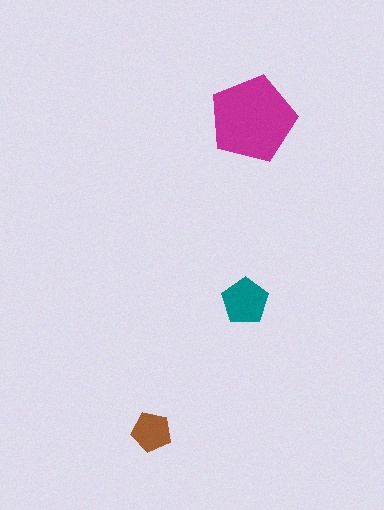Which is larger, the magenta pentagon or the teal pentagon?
The magenta one.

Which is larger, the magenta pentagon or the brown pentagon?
The magenta one.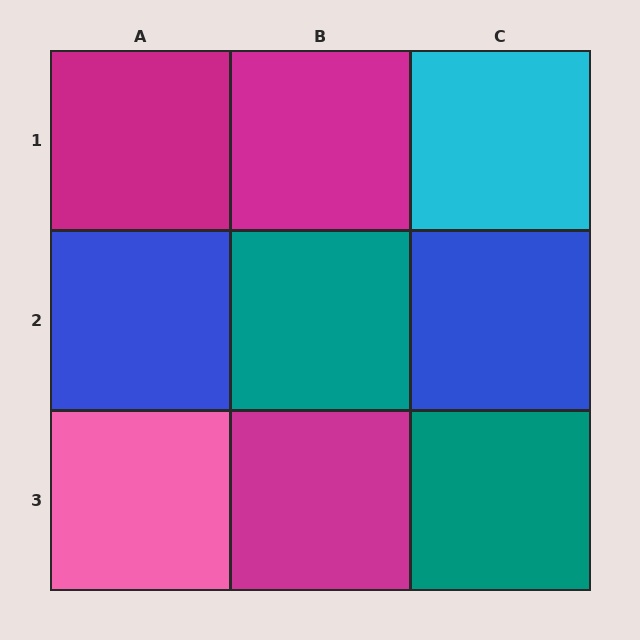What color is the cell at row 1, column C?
Cyan.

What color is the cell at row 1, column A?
Magenta.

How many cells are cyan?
1 cell is cyan.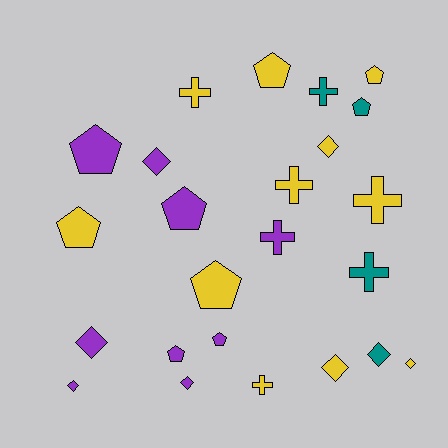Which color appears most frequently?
Yellow, with 11 objects.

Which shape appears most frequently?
Pentagon, with 9 objects.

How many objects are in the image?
There are 24 objects.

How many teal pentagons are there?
There is 1 teal pentagon.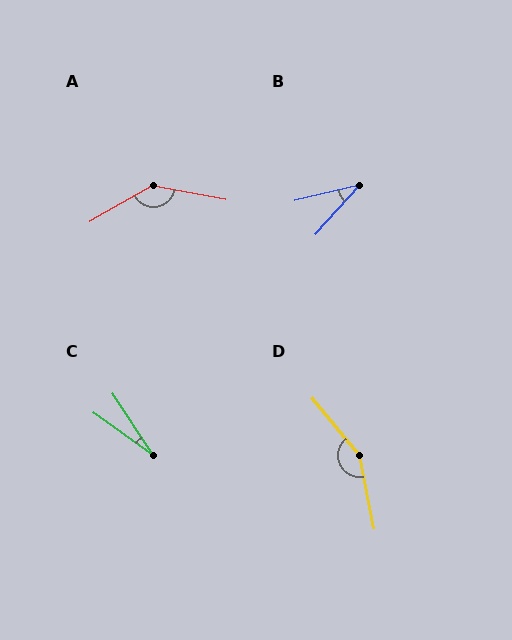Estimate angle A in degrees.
Approximately 139 degrees.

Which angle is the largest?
D, at approximately 152 degrees.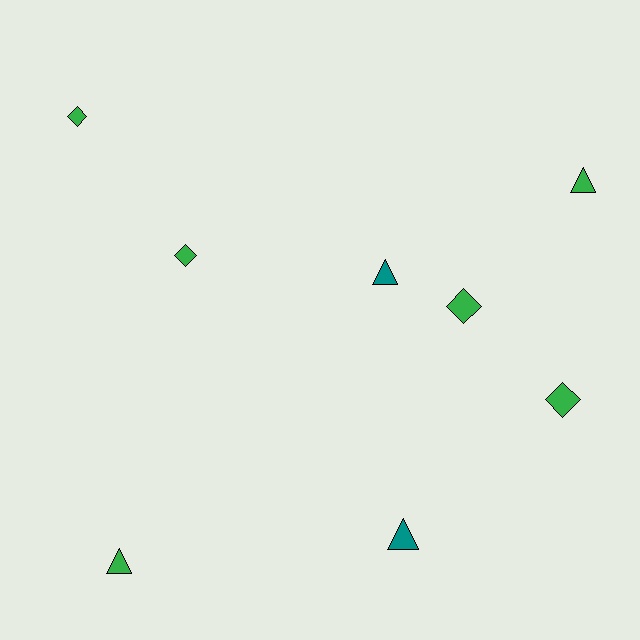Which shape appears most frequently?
Triangle, with 4 objects.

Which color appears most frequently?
Green, with 6 objects.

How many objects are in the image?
There are 8 objects.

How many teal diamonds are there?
There are no teal diamonds.